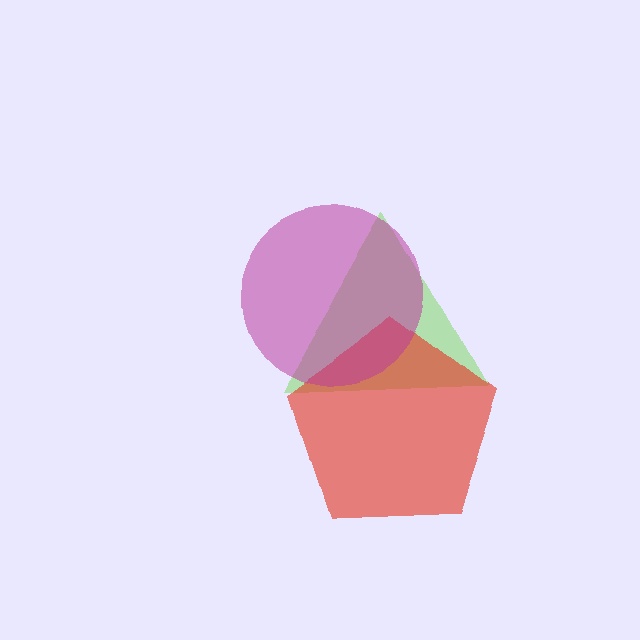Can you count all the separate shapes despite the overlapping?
Yes, there are 3 separate shapes.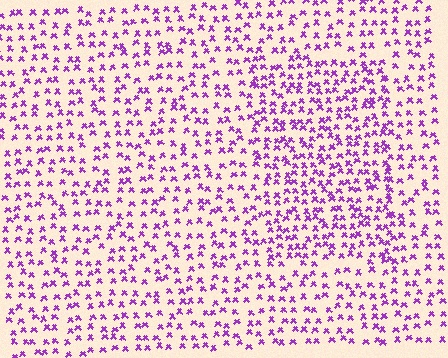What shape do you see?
I see a rectangle.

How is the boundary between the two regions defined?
The boundary is defined by a change in element density (approximately 1.6x ratio). All elements are the same color, size, and shape.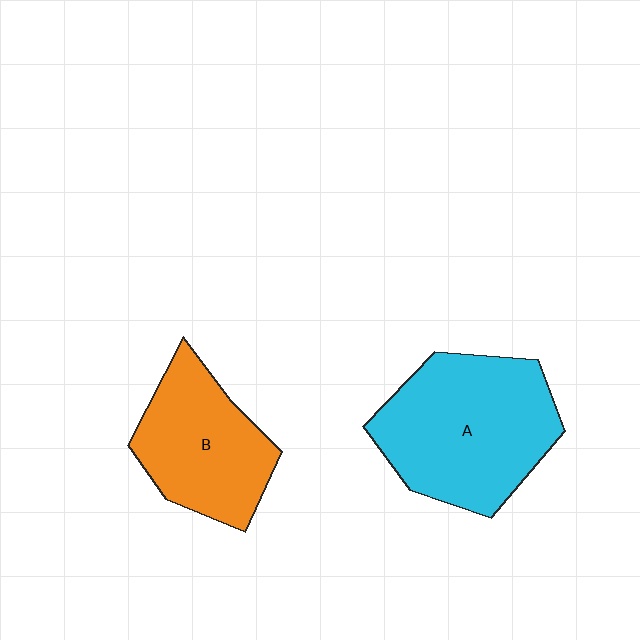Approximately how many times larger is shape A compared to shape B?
Approximately 1.4 times.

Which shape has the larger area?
Shape A (cyan).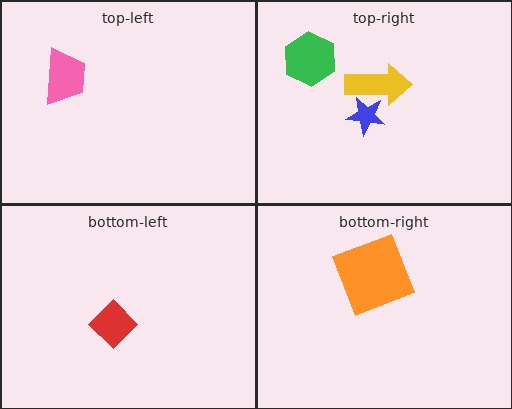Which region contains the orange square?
The bottom-right region.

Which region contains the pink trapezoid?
The top-left region.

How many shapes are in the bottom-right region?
1.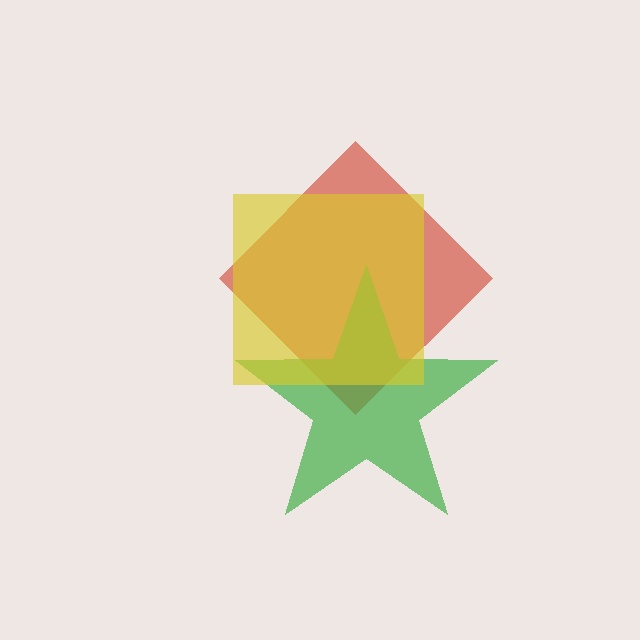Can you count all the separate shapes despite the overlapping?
Yes, there are 3 separate shapes.